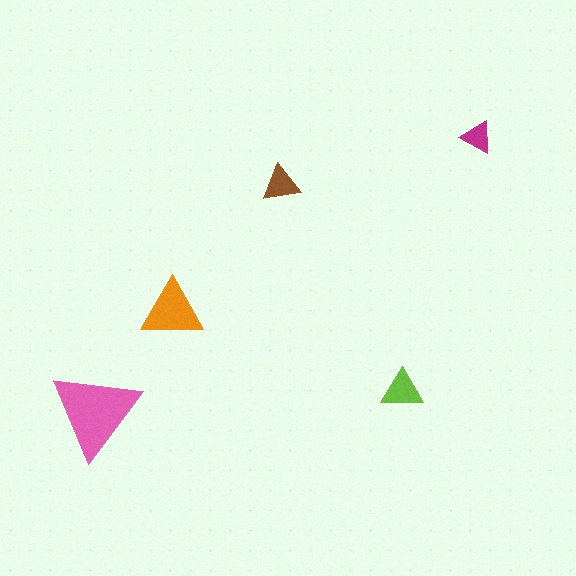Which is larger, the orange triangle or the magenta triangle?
The orange one.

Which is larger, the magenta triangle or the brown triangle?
The brown one.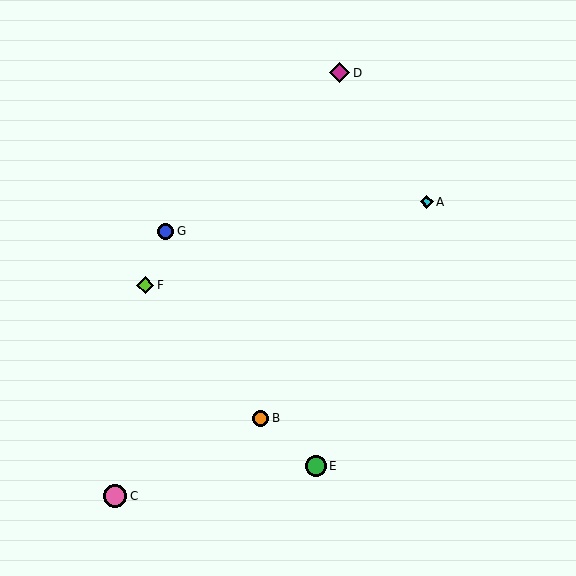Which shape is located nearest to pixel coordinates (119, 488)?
The pink circle (labeled C) at (115, 496) is nearest to that location.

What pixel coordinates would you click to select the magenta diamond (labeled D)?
Click at (340, 73) to select the magenta diamond D.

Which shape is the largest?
The pink circle (labeled C) is the largest.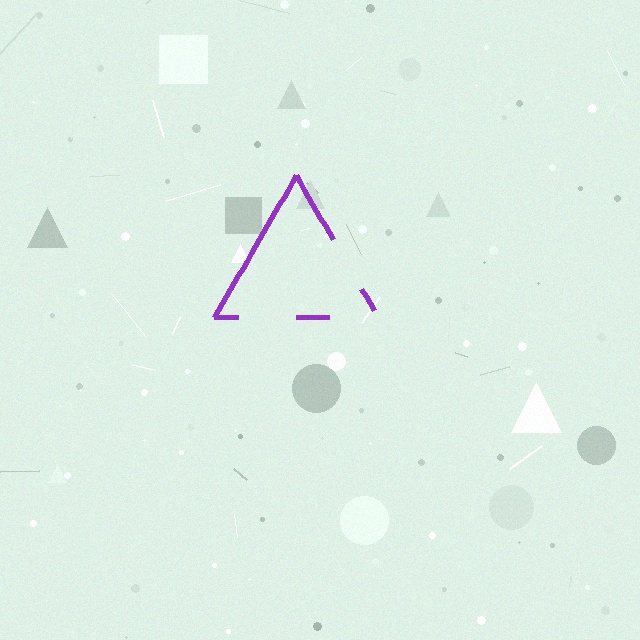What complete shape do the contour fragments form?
The contour fragments form a triangle.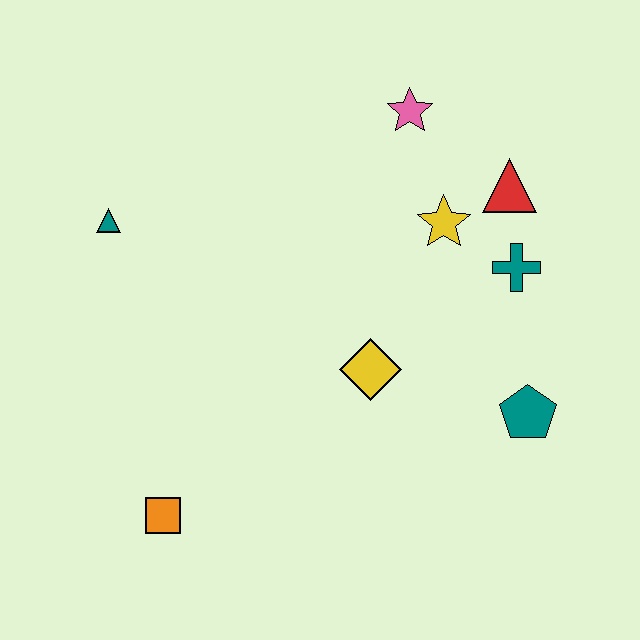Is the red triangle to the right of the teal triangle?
Yes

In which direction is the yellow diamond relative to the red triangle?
The yellow diamond is below the red triangle.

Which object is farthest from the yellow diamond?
The teal triangle is farthest from the yellow diamond.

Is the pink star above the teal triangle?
Yes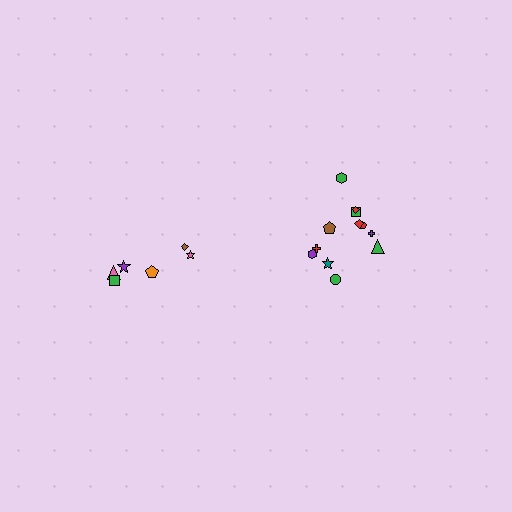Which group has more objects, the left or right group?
The right group.